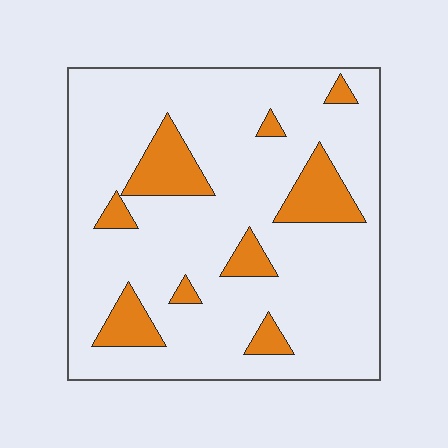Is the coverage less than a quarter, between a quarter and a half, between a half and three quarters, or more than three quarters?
Less than a quarter.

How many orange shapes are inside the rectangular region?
9.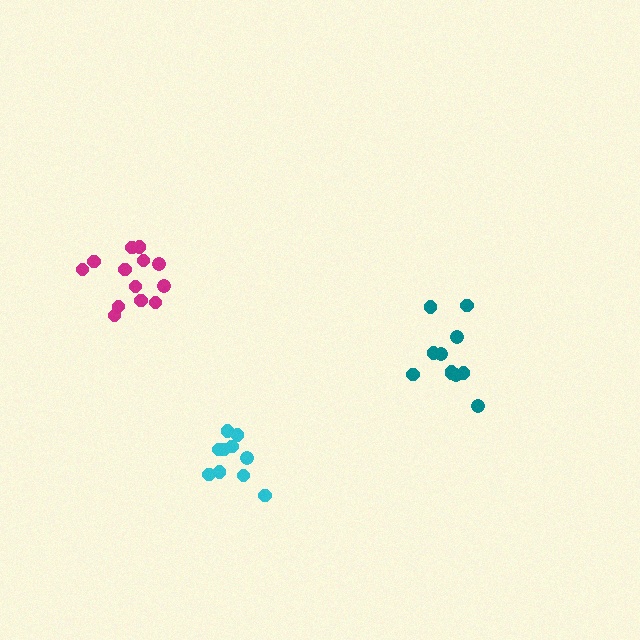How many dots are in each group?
Group 1: 13 dots, Group 2: 10 dots, Group 3: 11 dots (34 total).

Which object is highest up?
The magenta cluster is topmost.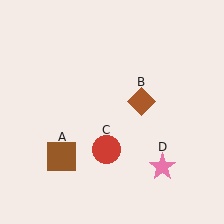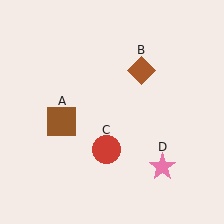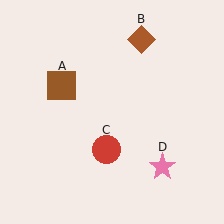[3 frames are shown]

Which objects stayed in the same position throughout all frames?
Red circle (object C) and pink star (object D) remained stationary.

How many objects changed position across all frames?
2 objects changed position: brown square (object A), brown diamond (object B).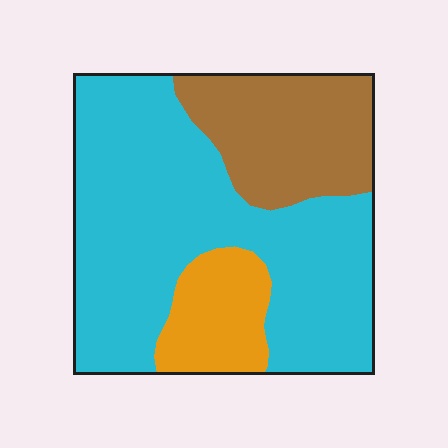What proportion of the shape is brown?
Brown takes up between a sixth and a third of the shape.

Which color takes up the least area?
Orange, at roughly 15%.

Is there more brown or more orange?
Brown.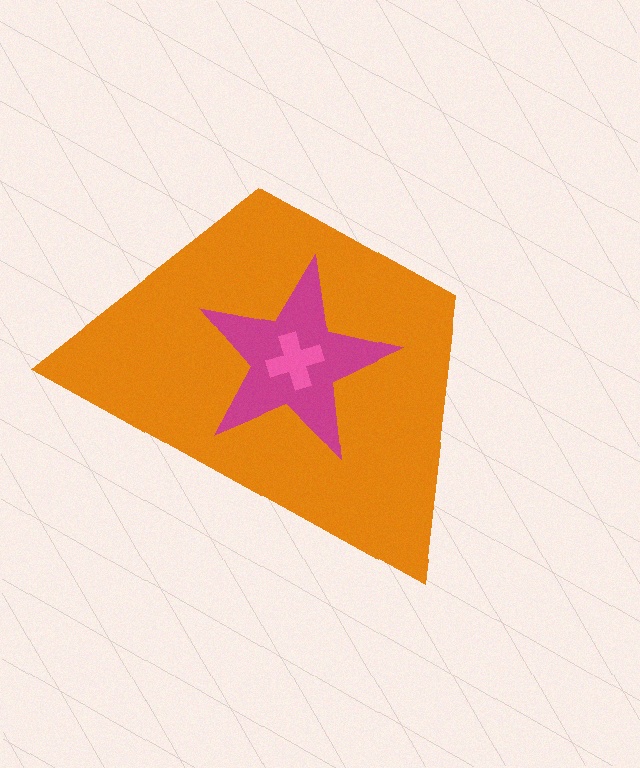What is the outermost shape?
The orange trapezoid.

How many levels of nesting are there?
3.